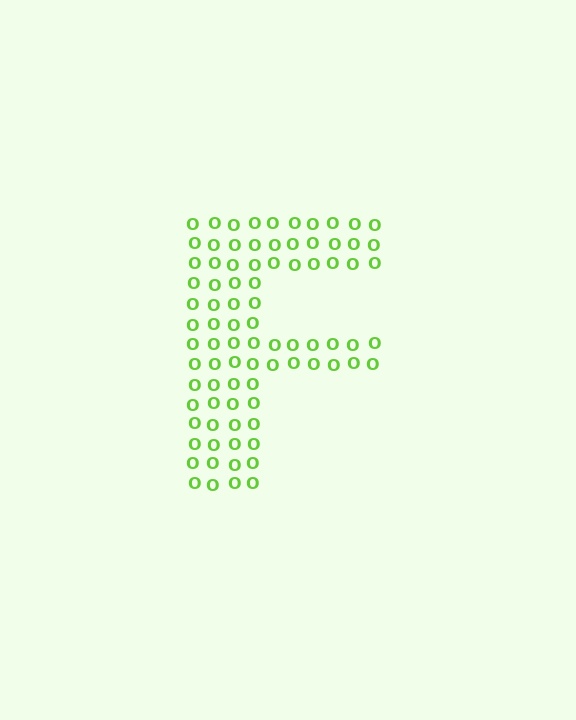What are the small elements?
The small elements are letter O's.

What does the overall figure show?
The overall figure shows the letter F.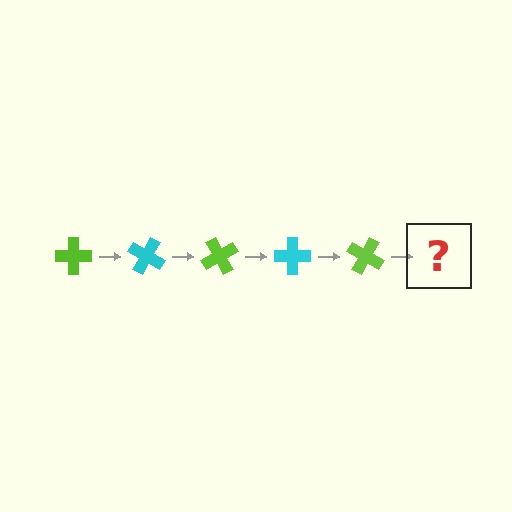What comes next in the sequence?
The next element should be a cyan cross, rotated 150 degrees from the start.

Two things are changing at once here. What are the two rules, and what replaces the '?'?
The two rules are that it rotates 30 degrees each step and the color cycles through lime and cyan. The '?' should be a cyan cross, rotated 150 degrees from the start.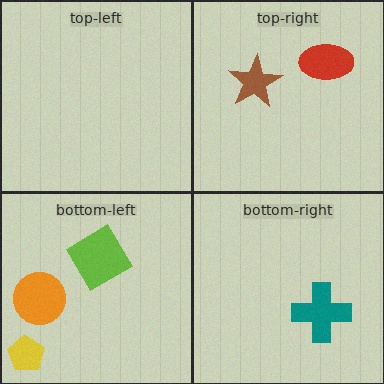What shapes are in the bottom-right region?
The teal cross.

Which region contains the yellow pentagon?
The bottom-left region.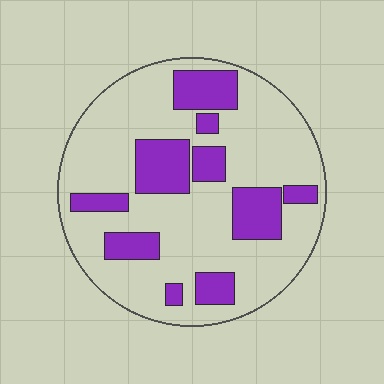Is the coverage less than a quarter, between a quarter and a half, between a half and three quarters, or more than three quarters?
Between a quarter and a half.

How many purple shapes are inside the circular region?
10.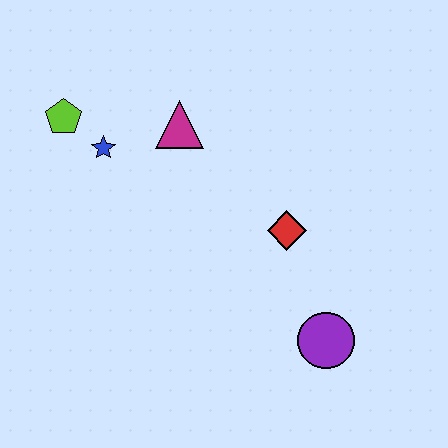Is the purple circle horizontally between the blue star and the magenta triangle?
No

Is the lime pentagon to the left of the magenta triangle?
Yes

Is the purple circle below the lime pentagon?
Yes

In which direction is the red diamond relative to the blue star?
The red diamond is to the right of the blue star.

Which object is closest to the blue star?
The lime pentagon is closest to the blue star.